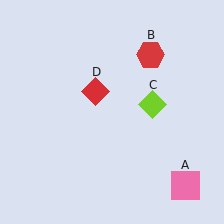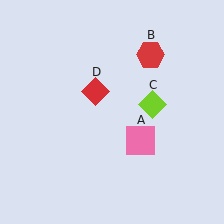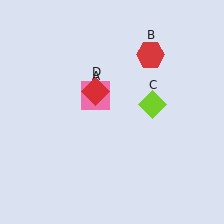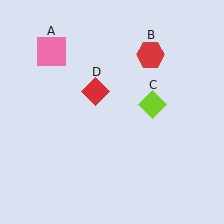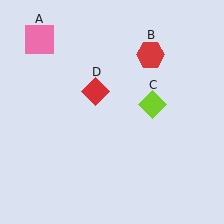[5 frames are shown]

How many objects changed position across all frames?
1 object changed position: pink square (object A).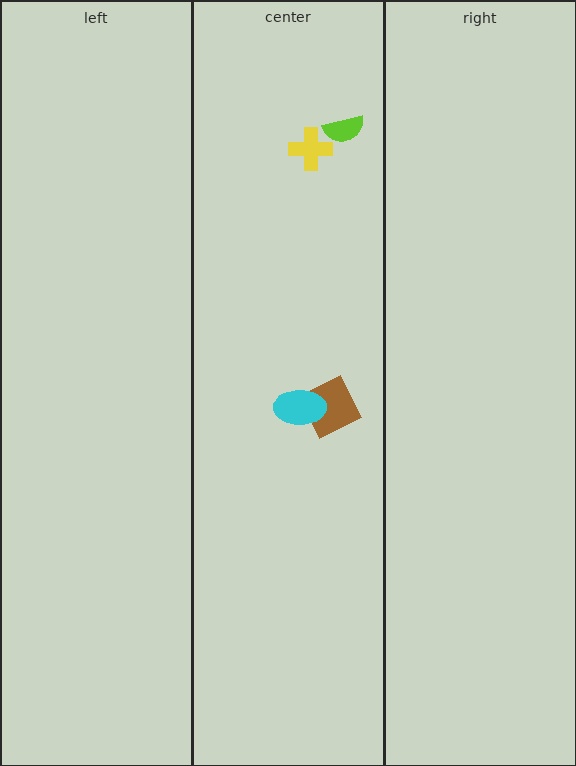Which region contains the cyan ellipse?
The center region.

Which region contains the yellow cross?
The center region.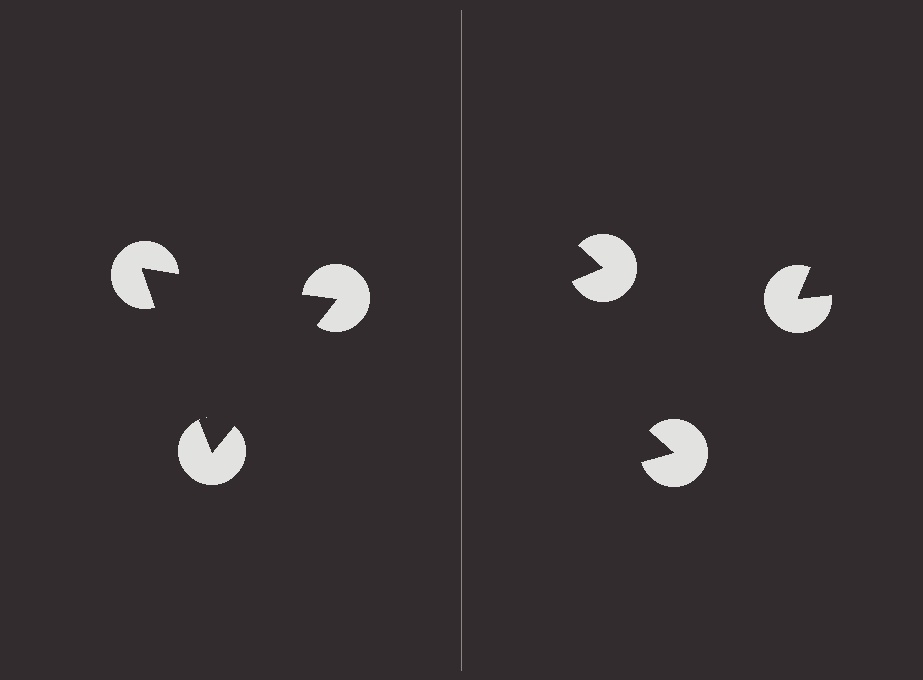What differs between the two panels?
The pac-man discs are positioned identically on both sides; only the wedge orientations differ. On the left they align to a triangle; on the right they are misaligned.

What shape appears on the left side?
An illusory triangle.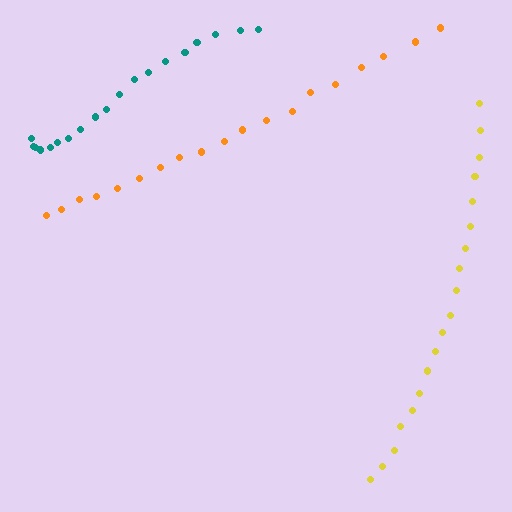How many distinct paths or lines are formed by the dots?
There are 3 distinct paths.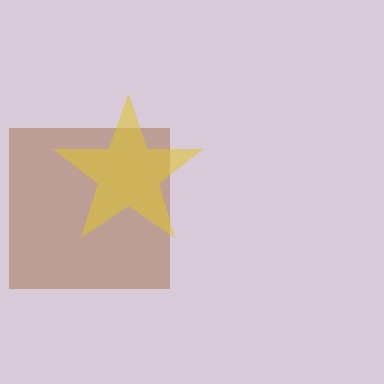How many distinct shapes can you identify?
There are 2 distinct shapes: a brown square, a yellow star.